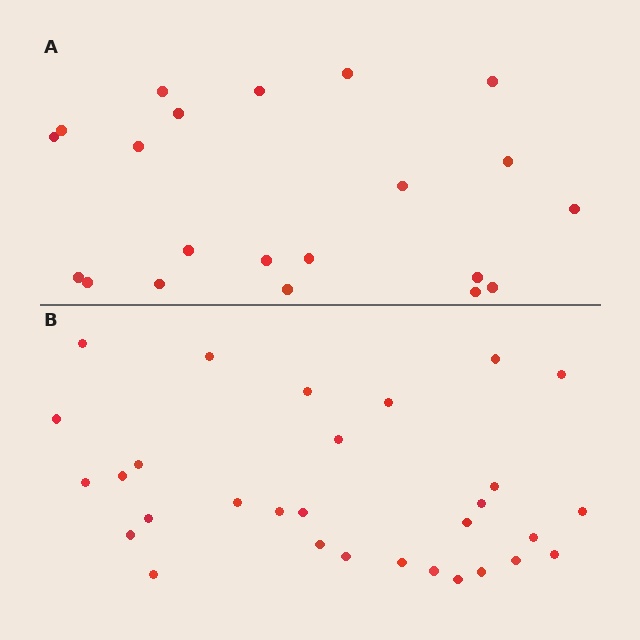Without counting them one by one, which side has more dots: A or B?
Region B (the bottom region) has more dots.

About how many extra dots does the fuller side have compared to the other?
Region B has roughly 8 or so more dots than region A.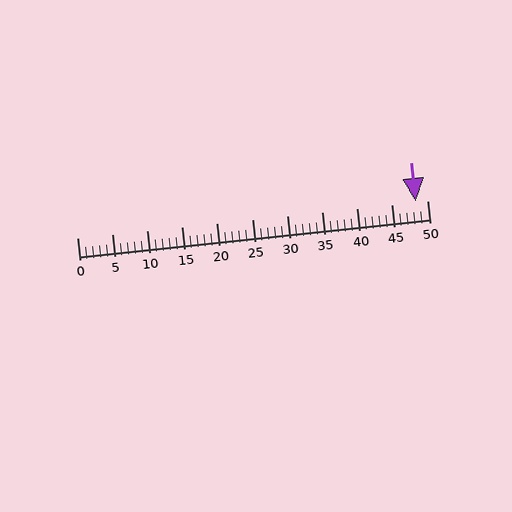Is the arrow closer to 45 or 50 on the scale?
The arrow is closer to 50.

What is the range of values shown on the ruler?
The ruler shows values from 0 to 50.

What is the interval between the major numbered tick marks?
The major tick marks are spaced 5 units apart.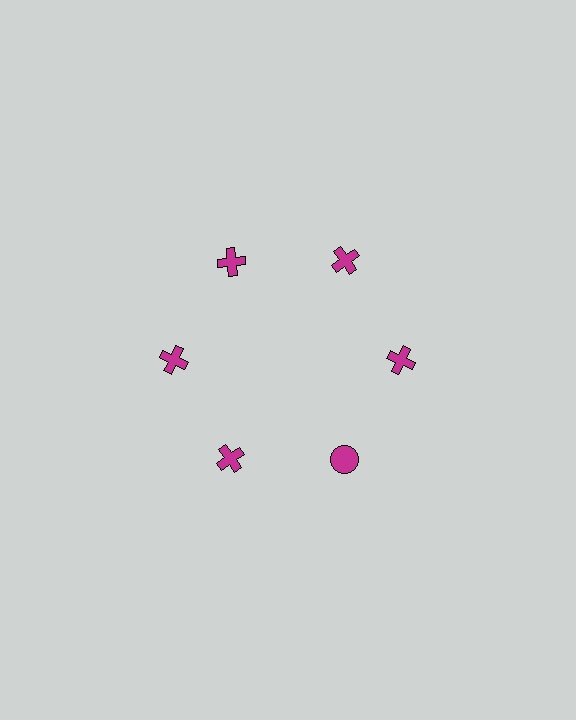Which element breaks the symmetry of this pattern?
The magenta circle at roughly the 5 o'clock position breaks the symmetry. All other shapes are magenta crosses.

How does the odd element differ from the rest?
It has a different shape: circle instead of cross.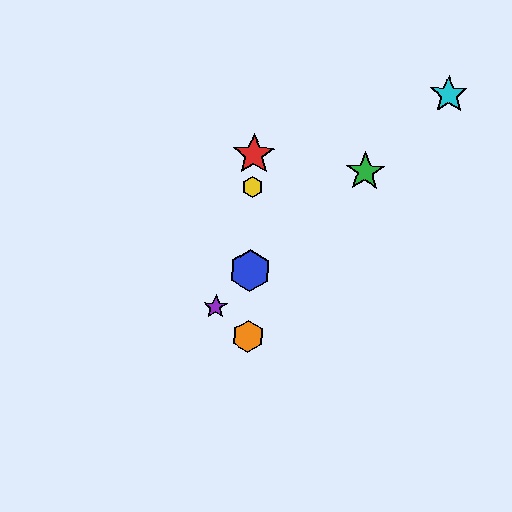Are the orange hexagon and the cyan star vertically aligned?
No, the orange hexagon is at x≈248 and the cyan star is at x≈449.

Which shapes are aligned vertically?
The red star, the blue hexagon, the yellow hexagon, the orange hexagon are aligned vertically.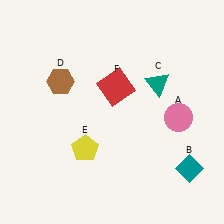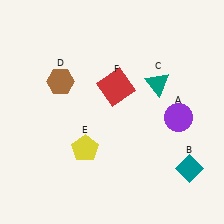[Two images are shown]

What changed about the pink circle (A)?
In Image 1, A is pink. In Image 2, it changed to purple.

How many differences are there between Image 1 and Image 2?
There is 1 difference between the two images.